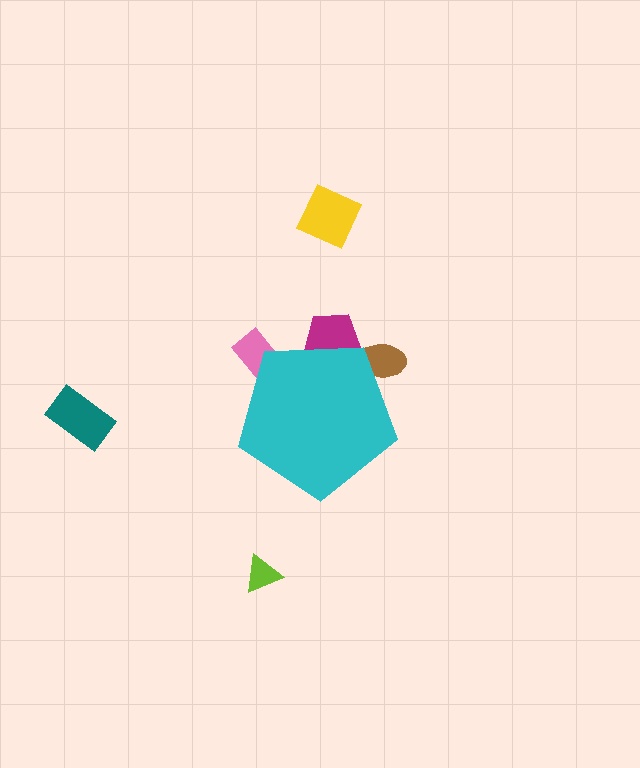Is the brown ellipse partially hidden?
Yes, the brown ellipse is partially hidden behind the cyan pentagon.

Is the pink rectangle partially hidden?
Yes, the pink rectangle is partially hidden behind the cyan pentagon.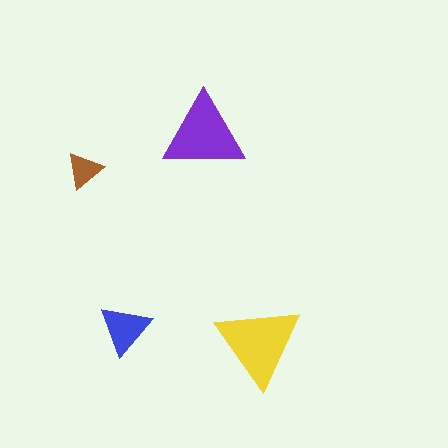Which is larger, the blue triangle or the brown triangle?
The blue one.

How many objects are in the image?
There are 4 objects in the image.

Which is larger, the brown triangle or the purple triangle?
The purple one.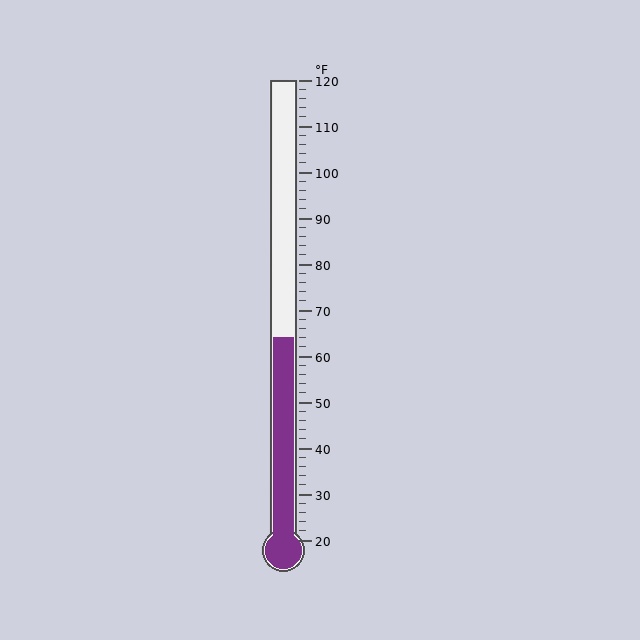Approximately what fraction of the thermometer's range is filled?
The thermometer is filled to approximately 45% of its range.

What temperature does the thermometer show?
The thermometer shows approximately 64°F.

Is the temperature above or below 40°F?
The temperature is above 40°F.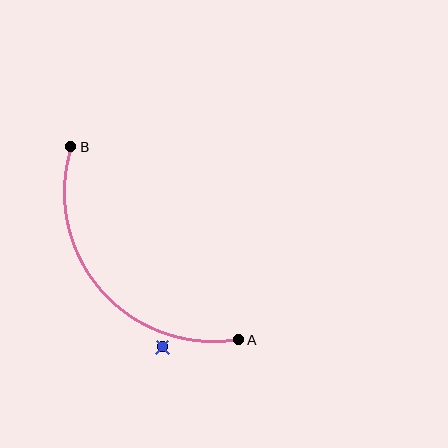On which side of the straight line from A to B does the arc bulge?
The arc bulges below and to the left of the straight line connecting A and B.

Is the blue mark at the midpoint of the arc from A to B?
No — the blue mark does not lie on the arc at all. It sits slightly outside the curve.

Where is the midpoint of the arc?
The arc midpoint is the point on the curve farthest from the straight line joining A and B. It sits below and to the left of that line.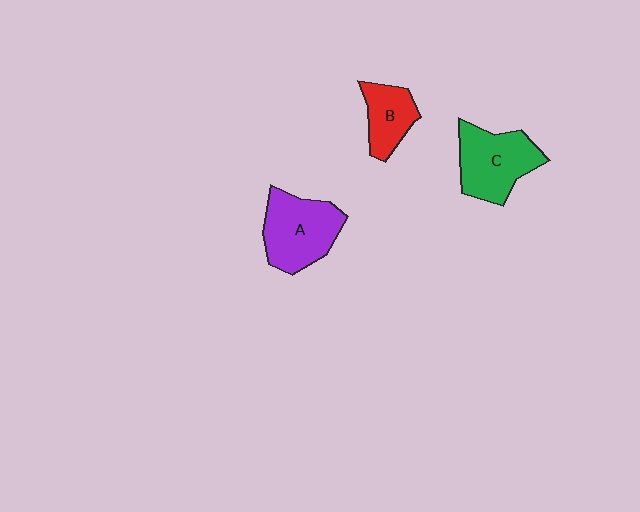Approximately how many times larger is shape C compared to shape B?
Approximately 1.6 times.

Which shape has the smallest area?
Shape B (red).